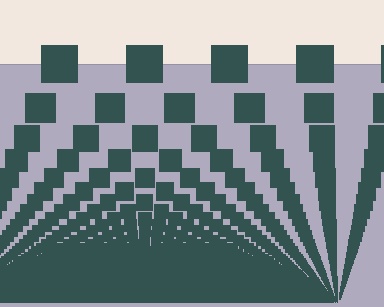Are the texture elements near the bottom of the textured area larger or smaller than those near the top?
Smaller. The gradient is inverted — elements near the bottom are smaller and denser.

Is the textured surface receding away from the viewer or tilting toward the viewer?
The surface appears to tilt toward the viewer. Texture elements get larger and sparser toward the top.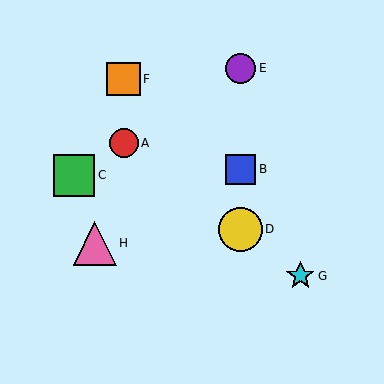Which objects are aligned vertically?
Objects B, D, E are aligned vertically.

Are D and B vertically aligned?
Yes, both are at x≈241.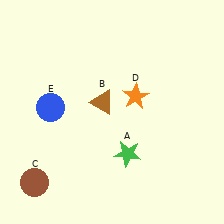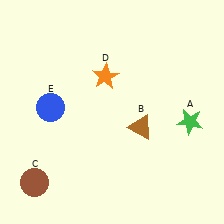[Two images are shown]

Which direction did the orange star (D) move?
The orange star (D) moved left.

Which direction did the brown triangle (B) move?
The brown triangle (B) moved right.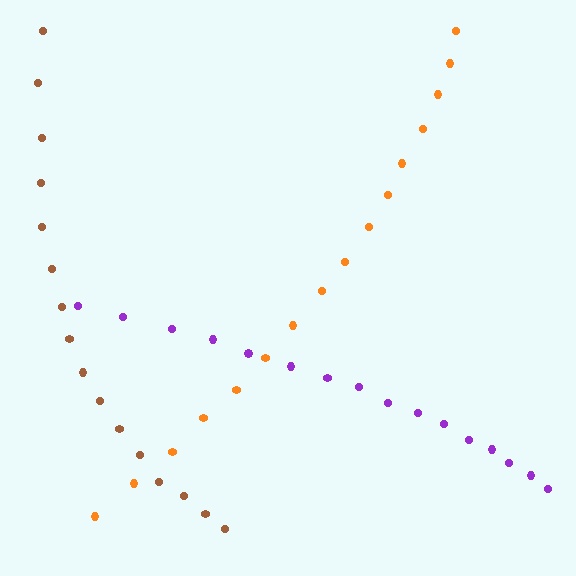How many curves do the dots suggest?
There are 3 distinct paths.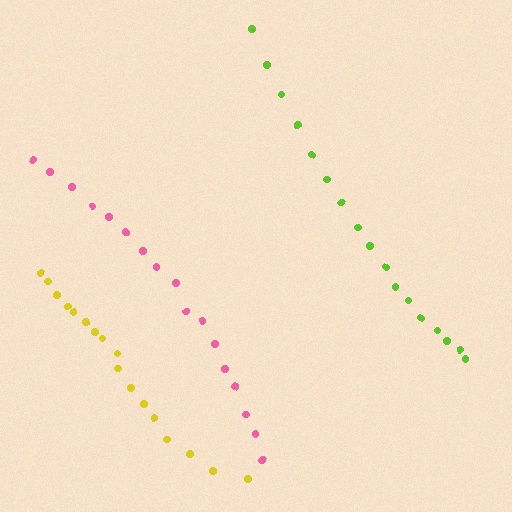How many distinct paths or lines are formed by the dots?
There are 3 distinct paths.